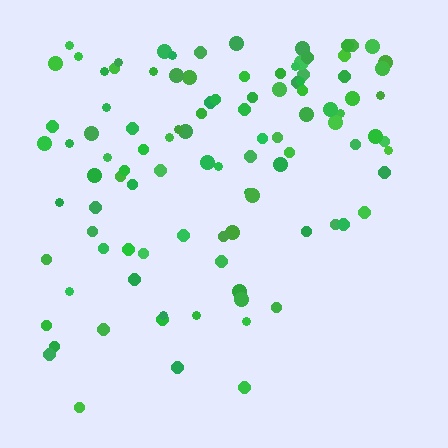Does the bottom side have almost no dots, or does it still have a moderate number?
Still a moderate number, just noticeably fewer than the top.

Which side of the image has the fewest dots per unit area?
The bottom.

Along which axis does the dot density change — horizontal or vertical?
Vertical.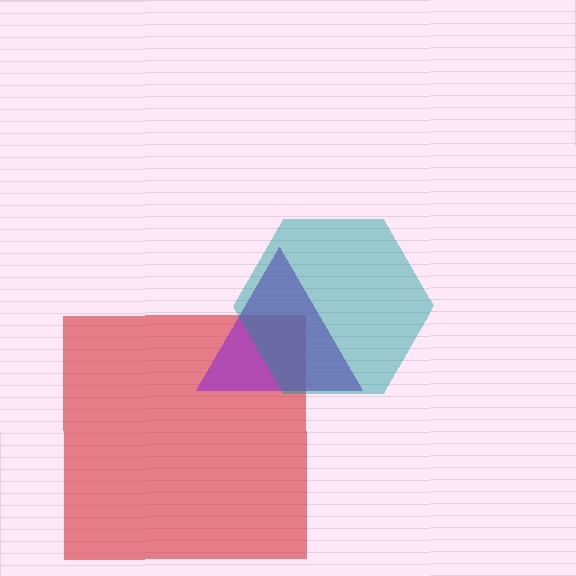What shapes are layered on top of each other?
The layered shapes are: a red square, a purple triangle, a teal hexagon.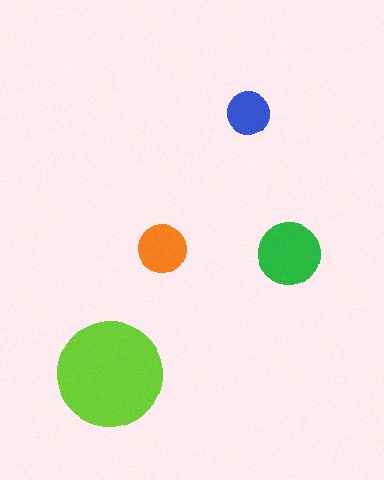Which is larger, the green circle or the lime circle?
The lime one.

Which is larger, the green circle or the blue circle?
The green one.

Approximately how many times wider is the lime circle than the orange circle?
About 2 times wider.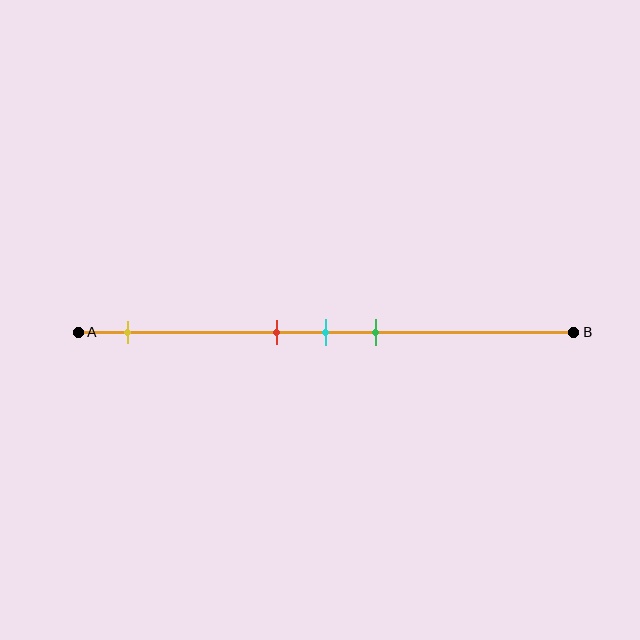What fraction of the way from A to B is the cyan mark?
The cyan mark is approximately 50% (0.5) of the way from A to B.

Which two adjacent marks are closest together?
The red and cyan marks are the closest adjacent pair.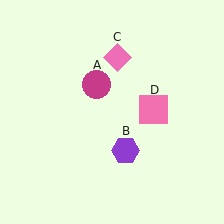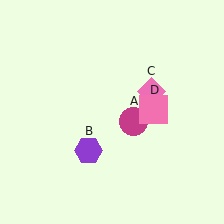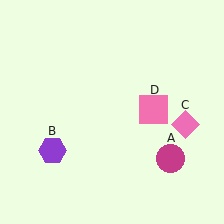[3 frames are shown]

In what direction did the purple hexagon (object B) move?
The purple hexagon (object B) moved left.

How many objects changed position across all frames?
3 objects changed position: magenta circle (object A), purple hexagon (object B), pink diamond (object C).